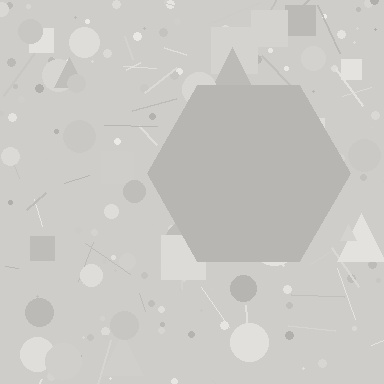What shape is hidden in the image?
A hexagon is hidden in the image.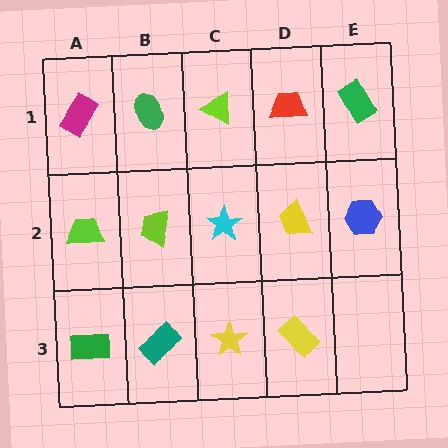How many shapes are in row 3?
4 shapes.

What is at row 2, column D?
A yellow trapezoid.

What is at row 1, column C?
A lime triangle.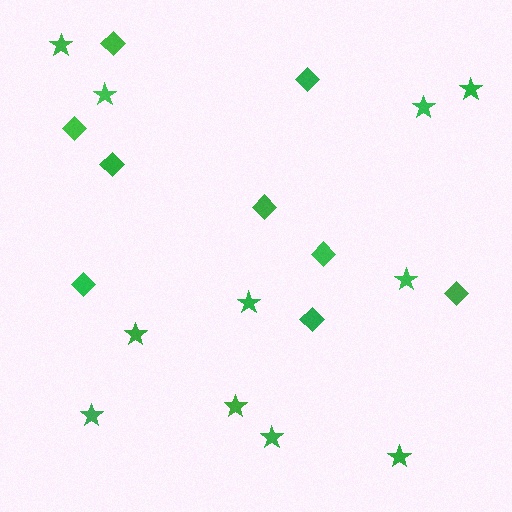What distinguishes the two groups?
There are 2 groups: one group of diamonds (9) and one group of stars (11).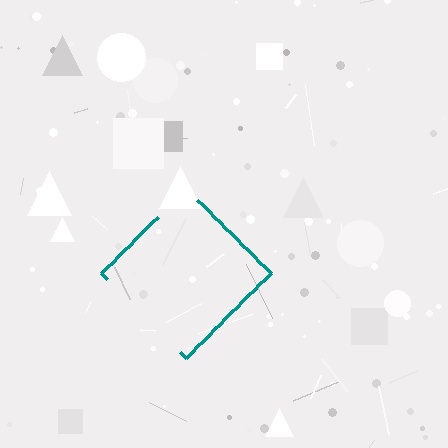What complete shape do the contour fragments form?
The contour fragments form a diamond.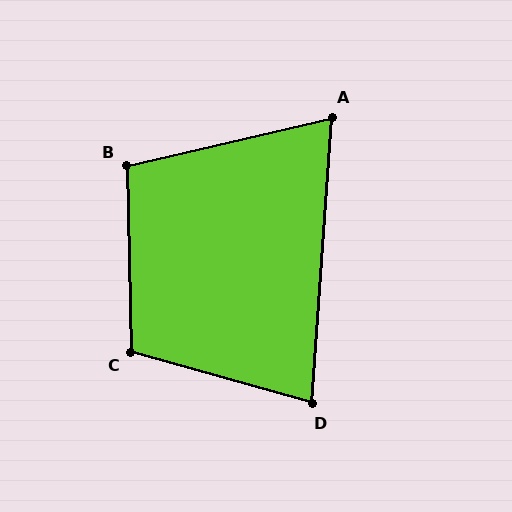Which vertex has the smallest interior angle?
A, at approximately 73 degrees.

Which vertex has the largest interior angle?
C, at approximately 107 degrees.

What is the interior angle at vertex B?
Approximately 102 degrees (obtuse).